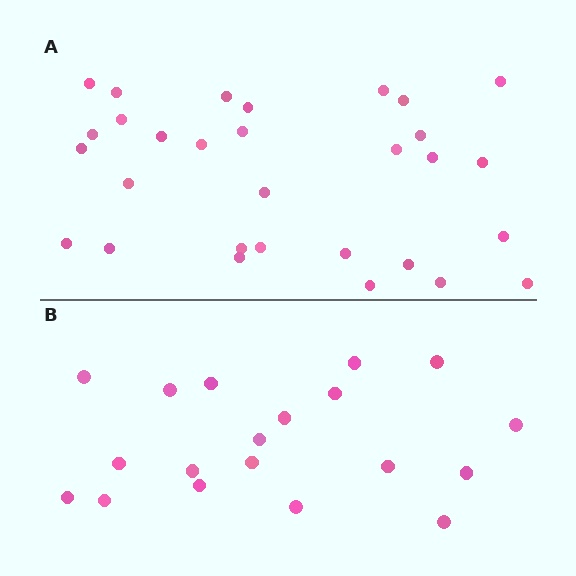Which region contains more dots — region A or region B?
Region A (the top region) has more dots.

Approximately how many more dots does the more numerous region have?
Region A has roughly 12 or so more dots than region B.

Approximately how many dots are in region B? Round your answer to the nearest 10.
About 20 dots. (The exact count is 19, which rounds to 20.)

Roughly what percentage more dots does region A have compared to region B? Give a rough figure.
About 60% more.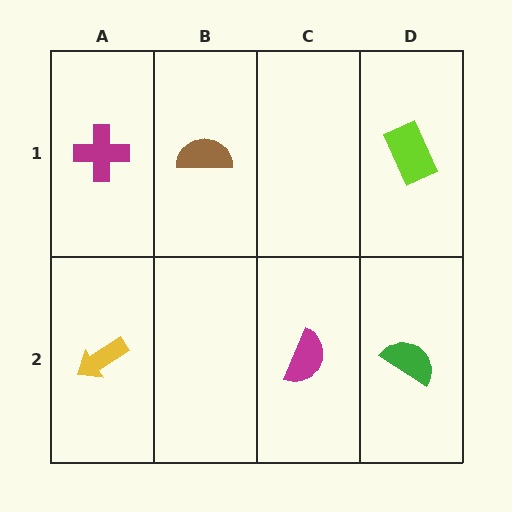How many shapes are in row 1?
3 shapes.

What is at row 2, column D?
A green semicircle.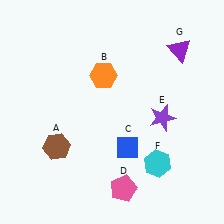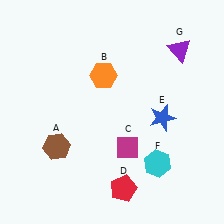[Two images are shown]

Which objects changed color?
C changed from blue to magenta. D changed from pink to red. E changed from purple to blue.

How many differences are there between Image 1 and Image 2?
There are 3 differences between the two images.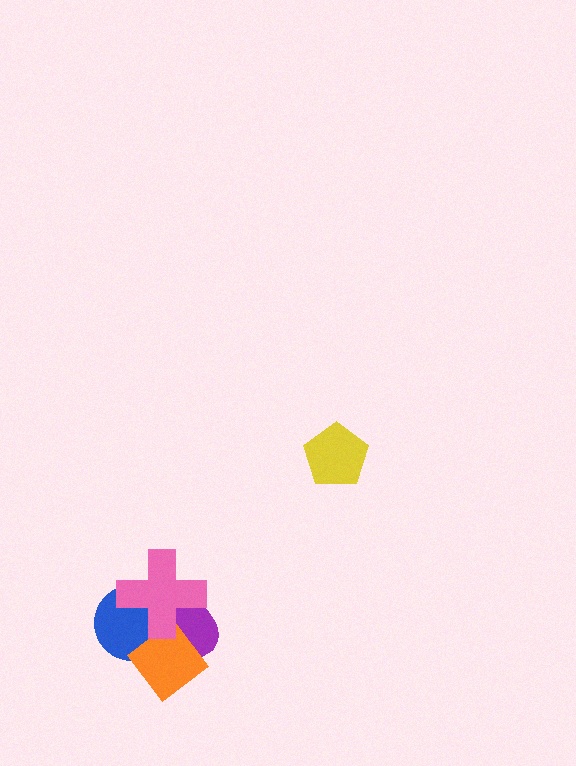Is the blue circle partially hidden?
Yes, it is partially covered by another shape.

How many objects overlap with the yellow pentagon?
0 objects overlap with the yellow pentagon.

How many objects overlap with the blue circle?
3 objects overlap with the blue circle.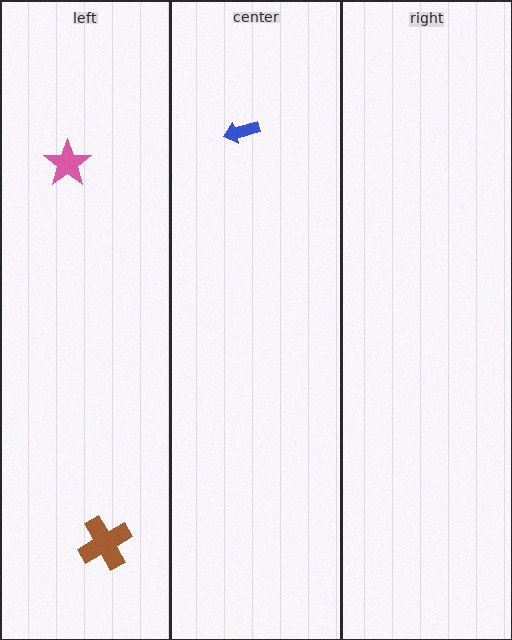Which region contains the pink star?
The left region.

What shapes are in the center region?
The blue arrow.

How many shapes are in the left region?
2.